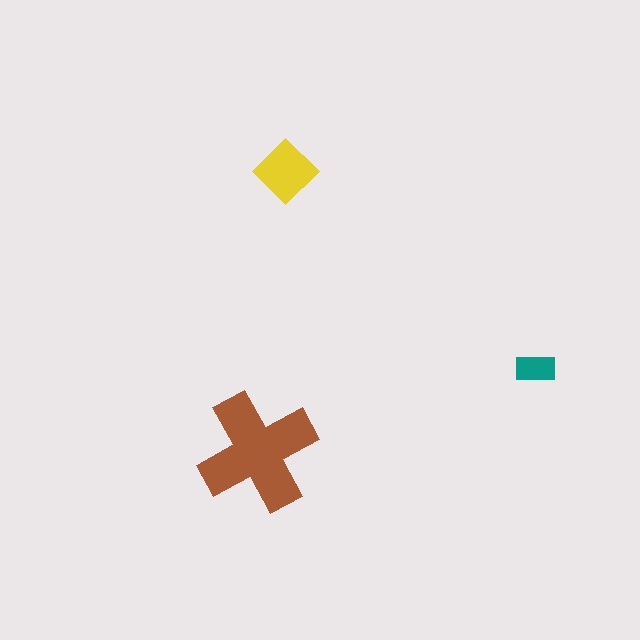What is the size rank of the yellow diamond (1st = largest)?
2nd.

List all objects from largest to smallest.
The brown cross, the yellow diamond, the teal rectangle.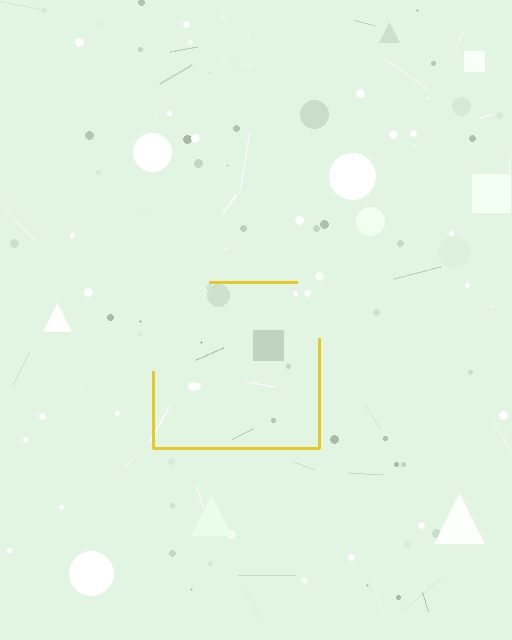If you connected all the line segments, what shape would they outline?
They would outline a square.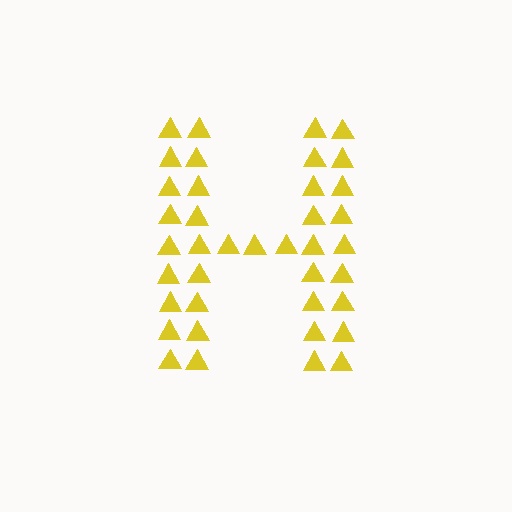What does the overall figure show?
The overall figure shows the letter H.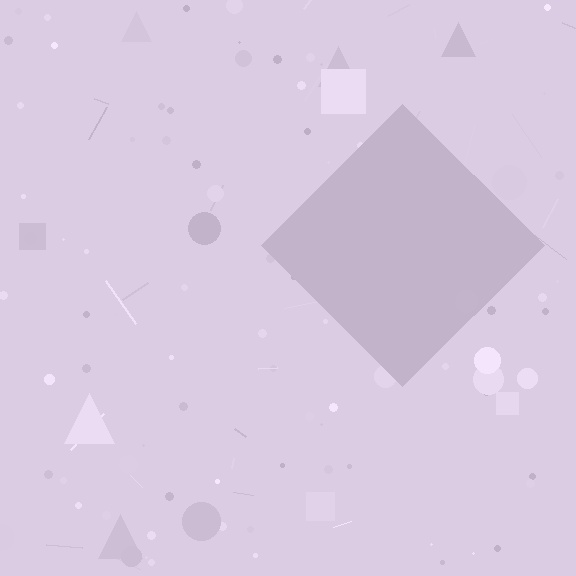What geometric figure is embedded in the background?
A diamond is embedded in the background.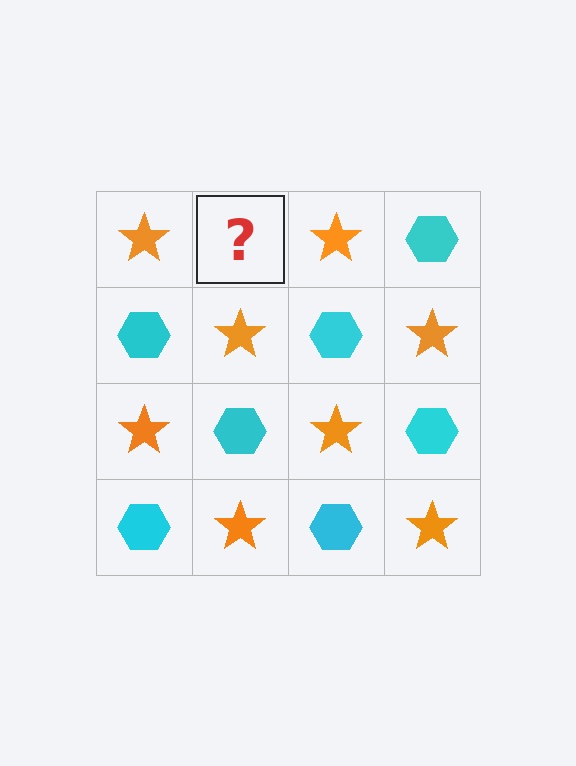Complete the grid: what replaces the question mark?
The question mark should be replaced with a cyan hexagon.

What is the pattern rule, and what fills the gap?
The rule is that it alternates orange star and cyan hexagon in a checkerboard pattern. The gap should be filled with a cyan hexagon.